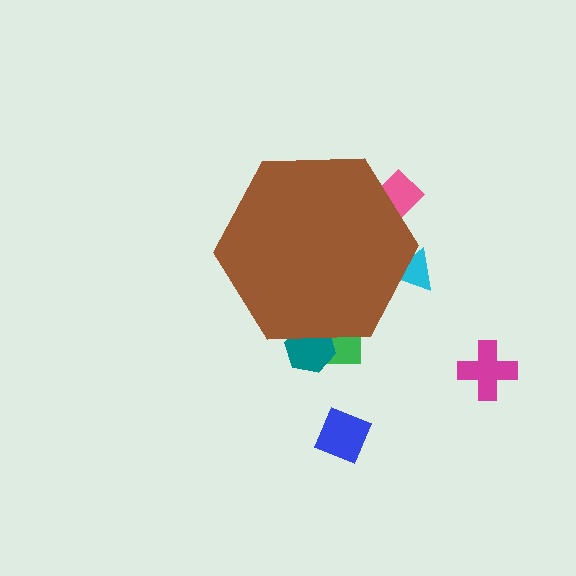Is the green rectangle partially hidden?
Yes, the green rectangle is partially hidden behind the brown hexagon.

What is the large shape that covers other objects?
A brown hexagon.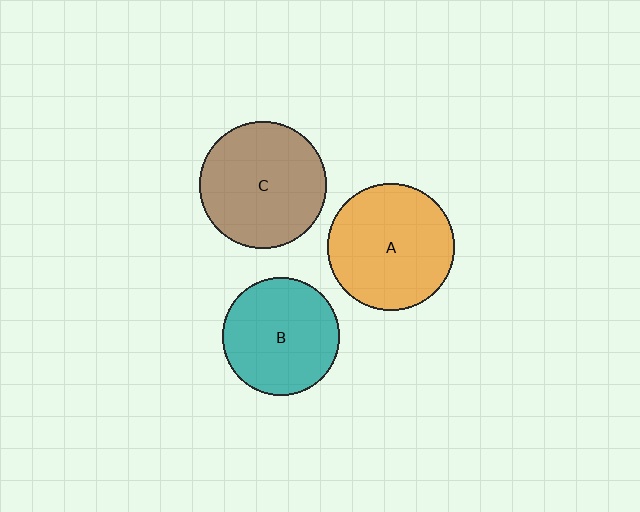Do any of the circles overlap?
No, none of the circles overlap.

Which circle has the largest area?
Circle C (brown).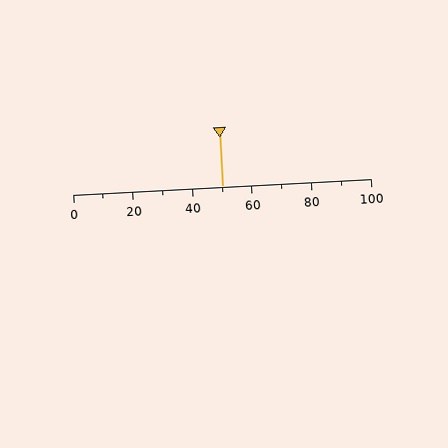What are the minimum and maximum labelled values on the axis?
The axis runs from 0 to 100.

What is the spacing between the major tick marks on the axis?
The major ticks are spaced 20 apart.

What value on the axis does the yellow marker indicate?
The marker indicates approximately 50.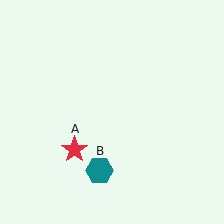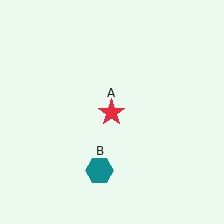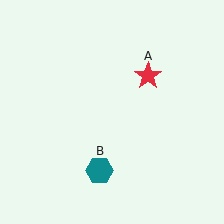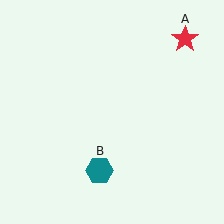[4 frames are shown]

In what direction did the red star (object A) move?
The red star (object A) moved up and to the right.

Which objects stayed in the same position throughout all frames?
Teal hexagon (object B) remained stationary.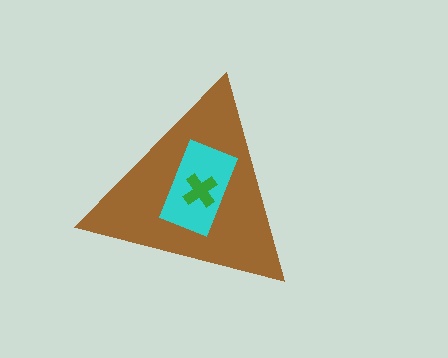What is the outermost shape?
The brown triangle.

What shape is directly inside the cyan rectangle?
The green cross.